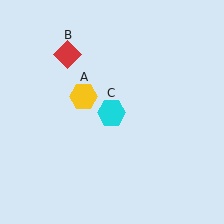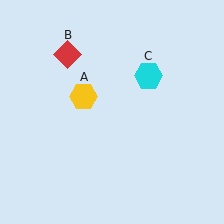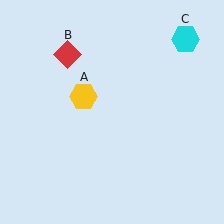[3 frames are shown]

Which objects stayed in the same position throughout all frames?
Yellow hexagon (object A) and red diamond (object B) remained stationary.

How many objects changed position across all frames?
1 object changed position: cyan hexagon (object C).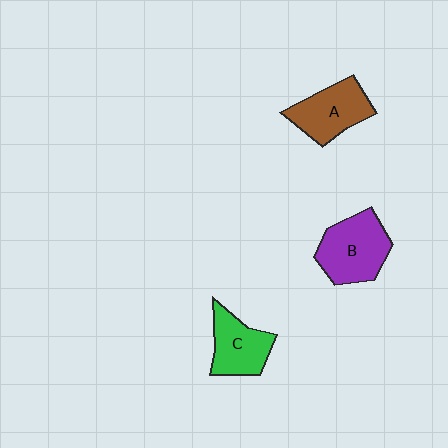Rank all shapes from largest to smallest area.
From largest to smallest: B (purple), A (brown), C (green).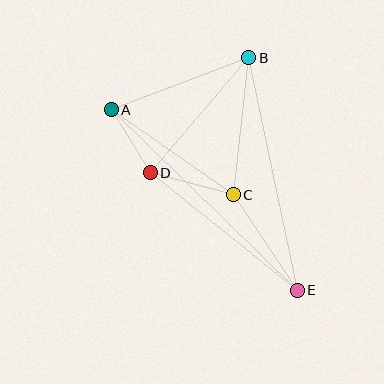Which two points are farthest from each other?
Points A and E are farthest from each other.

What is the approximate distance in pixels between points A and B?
The distance between A and B is approximately 147 pixels.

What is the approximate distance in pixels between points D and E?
The distance between D and E is approximately 188 pixels.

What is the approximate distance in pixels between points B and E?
The distance between B and E is approximately 237 pixels.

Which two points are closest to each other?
Points A and D are closest to each other.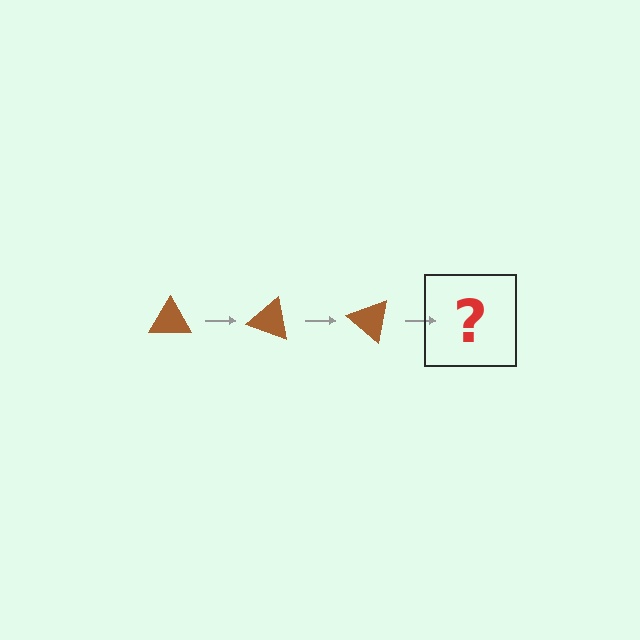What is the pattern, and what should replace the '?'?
The pattern is that the triangle rotates 20 degrees each step. The '?' should be a brown triangle rotated 60 degrees.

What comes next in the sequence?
The next element should be a brown triangle rotated 60 degrees.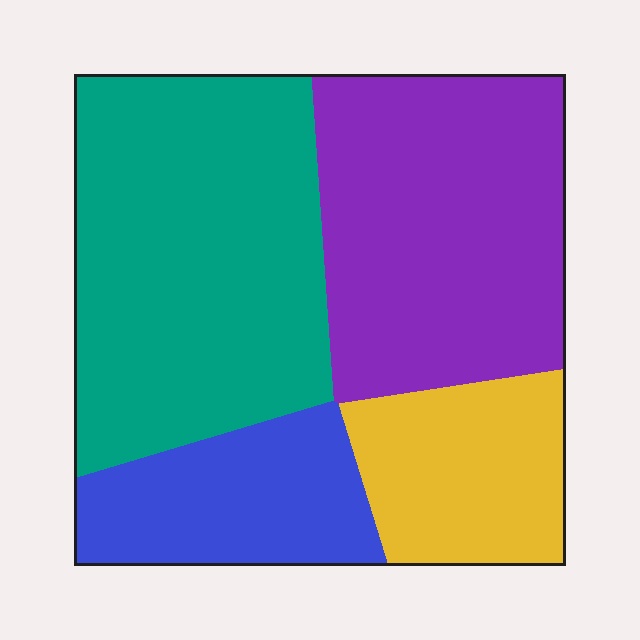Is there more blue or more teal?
Teal.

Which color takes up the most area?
Teal, at roughly 40%.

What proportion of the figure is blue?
Blue covers around 15% of the figure.